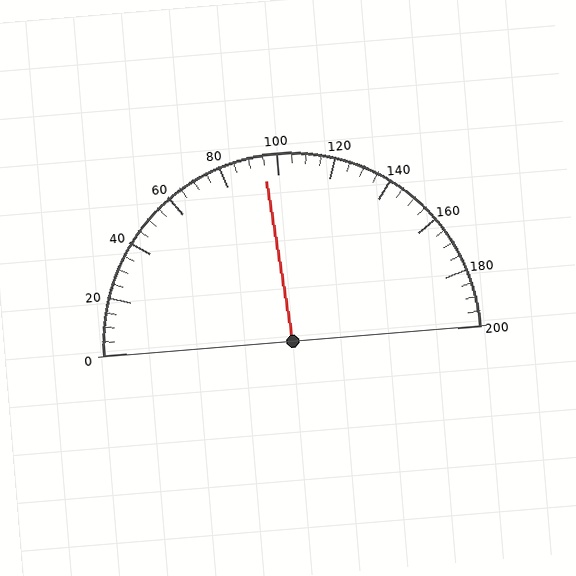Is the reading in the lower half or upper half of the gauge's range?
The reading is in the lower half of the range (0 to 200).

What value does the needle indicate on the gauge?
The needle indicates approximately 95.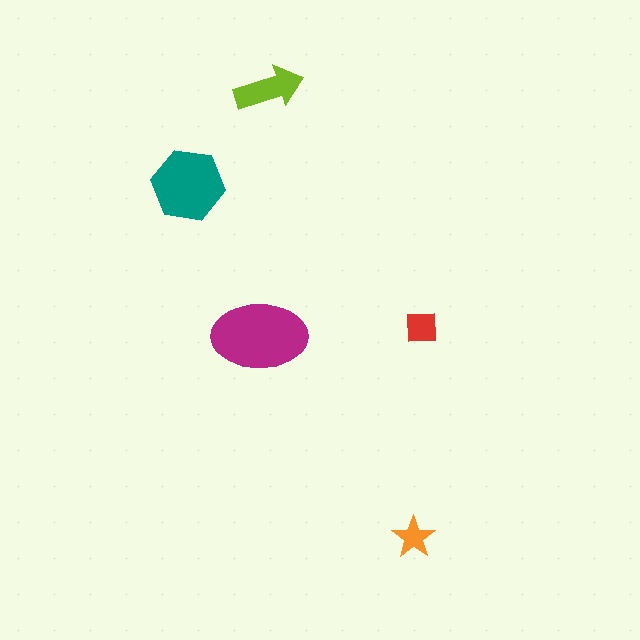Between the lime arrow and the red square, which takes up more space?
The lime arrow.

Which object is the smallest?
The orange star.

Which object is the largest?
The magenta ellipse.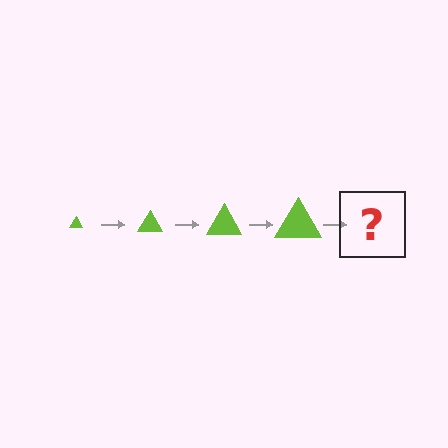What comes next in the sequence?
The next element should be a lime triangle, larger than the previous one.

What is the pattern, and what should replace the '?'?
The pattern is that the triangle gets progressively larger each step. The '?' should be a lime triangle, larger than the previous one.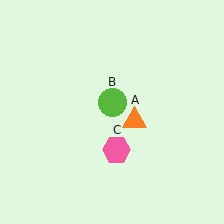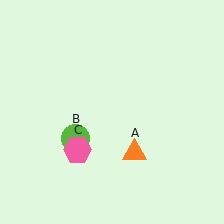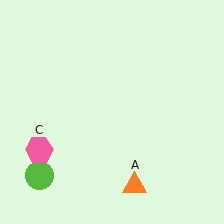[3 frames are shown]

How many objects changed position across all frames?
3 objects changed position: orange triangle (object A), lime circle (object B), pink hexagon (object C).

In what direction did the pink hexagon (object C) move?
The pink hexagon (object C) moved left.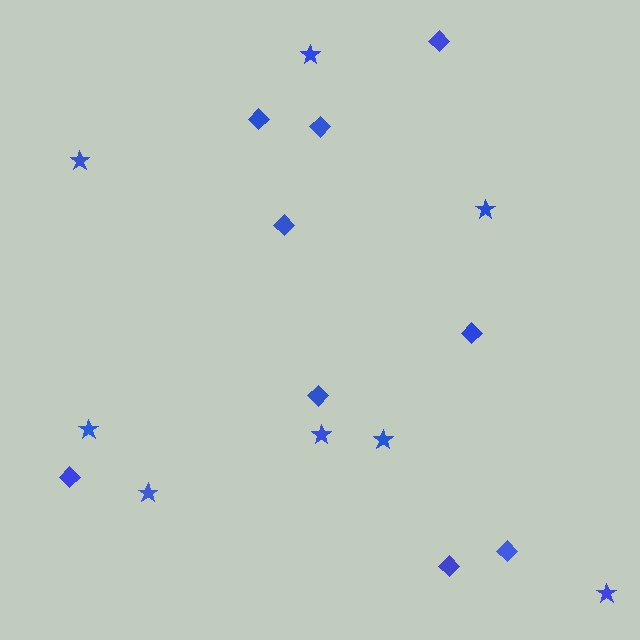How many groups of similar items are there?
There are 2 groups: one group of stars (8) and one group of diamonds (9).